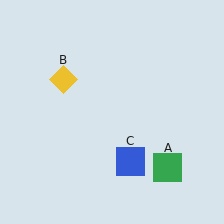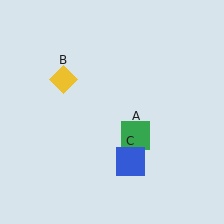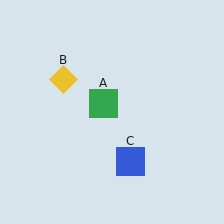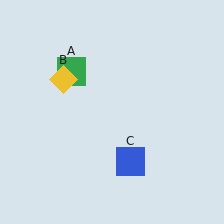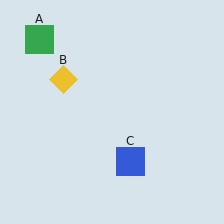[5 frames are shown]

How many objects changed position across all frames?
1 object changed position: green square (object A).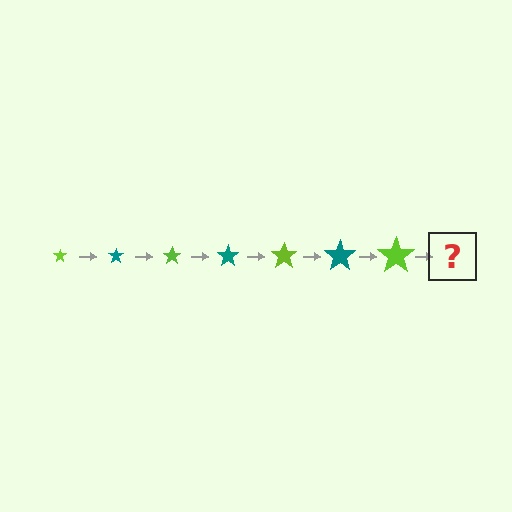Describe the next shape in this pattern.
It should be a teal star, larger than the previous one.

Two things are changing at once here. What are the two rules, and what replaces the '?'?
The two rules are that the star grows larger each step and the color cycles through lime and teal. The '?' should be a teal star, larger than the previous one.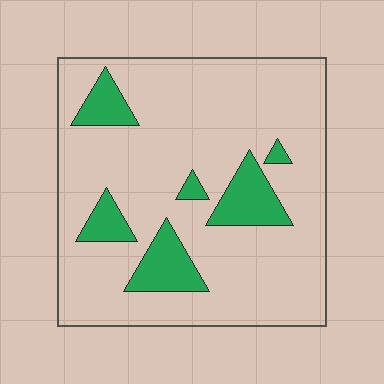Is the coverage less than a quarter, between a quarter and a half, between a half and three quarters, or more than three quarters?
Less than a quarter.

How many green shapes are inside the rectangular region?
6.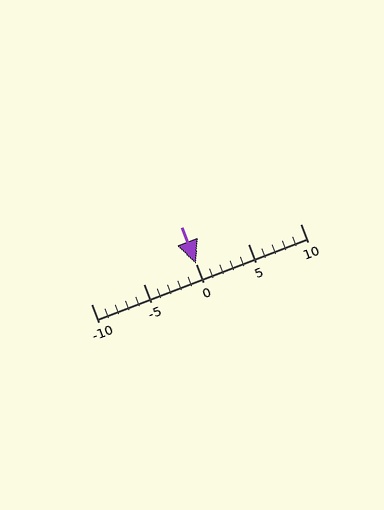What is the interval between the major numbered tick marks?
The major tick marks are spaced 5 units apart.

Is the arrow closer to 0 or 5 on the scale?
The arrow is closer to 0.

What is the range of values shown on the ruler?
The ruler shows values from -10 to 10.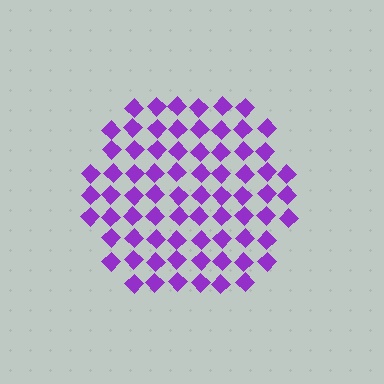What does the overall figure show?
The overall figure shows a hexagon.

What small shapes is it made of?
It is made of small diamonds.